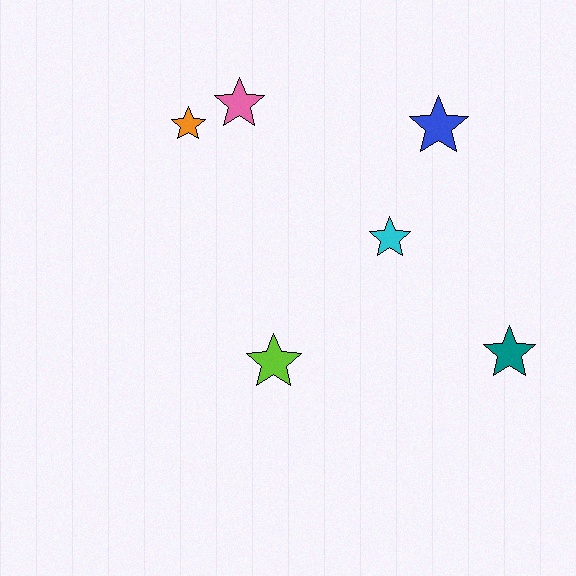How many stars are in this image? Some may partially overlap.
There are 6 stars.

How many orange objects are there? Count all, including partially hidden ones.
There is 1 orange object.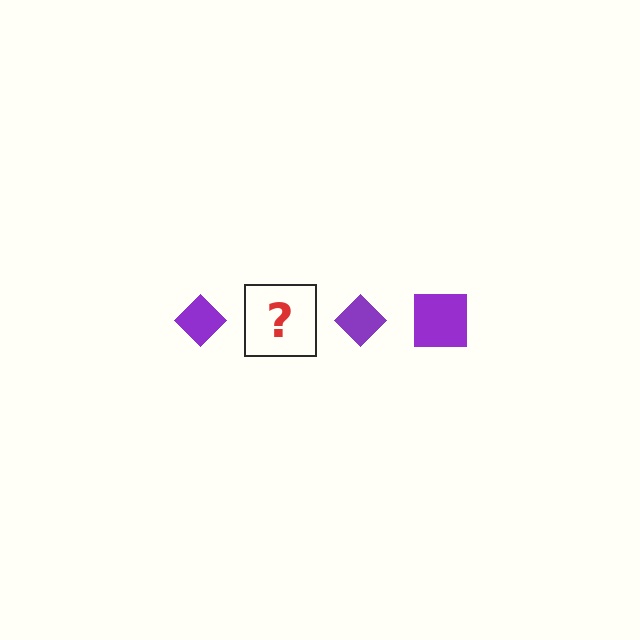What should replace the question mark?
The question mark should be replaced with a purple square.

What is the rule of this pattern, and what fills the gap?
The rule is that the pattern cycles through diamond, square shapes in purple. The gap should be filled with a purple square.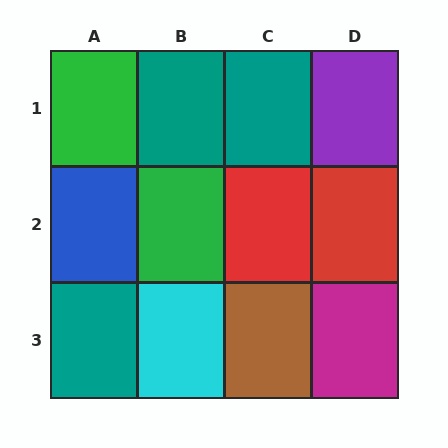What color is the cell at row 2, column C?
Red.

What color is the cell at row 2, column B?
Green.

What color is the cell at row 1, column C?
Teal.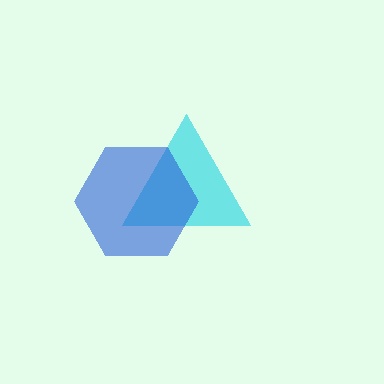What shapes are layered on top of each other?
The layered shapes are: a cyan triangle, a blue hexagon.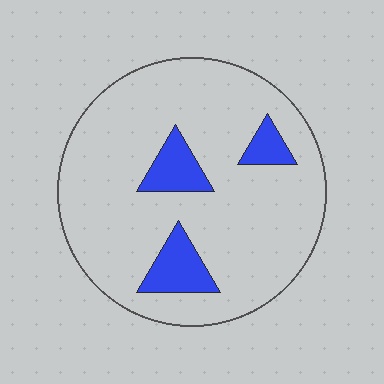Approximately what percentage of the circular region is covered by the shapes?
Approximately 15%.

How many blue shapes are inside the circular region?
3.